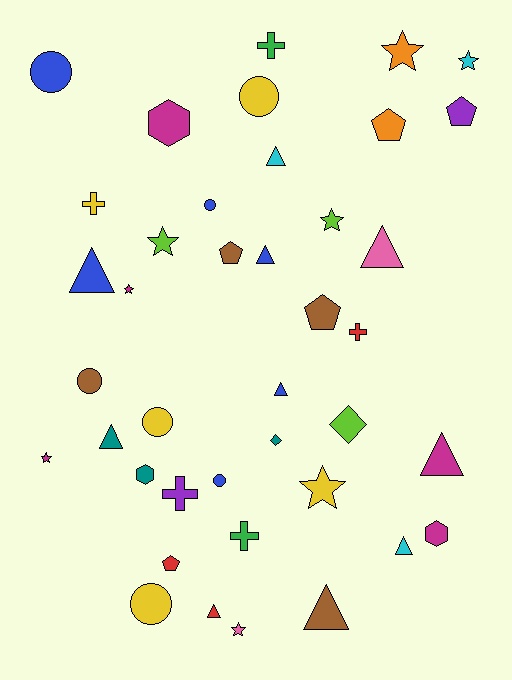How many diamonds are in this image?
There are 2 diamonds.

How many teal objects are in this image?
There are 3 teal objects.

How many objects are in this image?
There are 40 objects.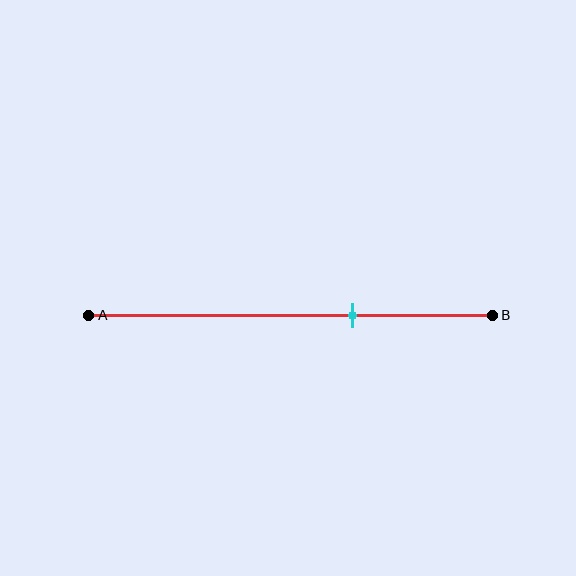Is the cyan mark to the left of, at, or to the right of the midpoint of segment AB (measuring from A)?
The cyan mark is to the right of the midpoint of segment AB.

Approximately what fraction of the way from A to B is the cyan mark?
The cyan mark is approximately 65% of the way from A to B.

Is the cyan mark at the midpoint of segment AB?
No, the mark is at about 65% from A, not at the 50% midpoint.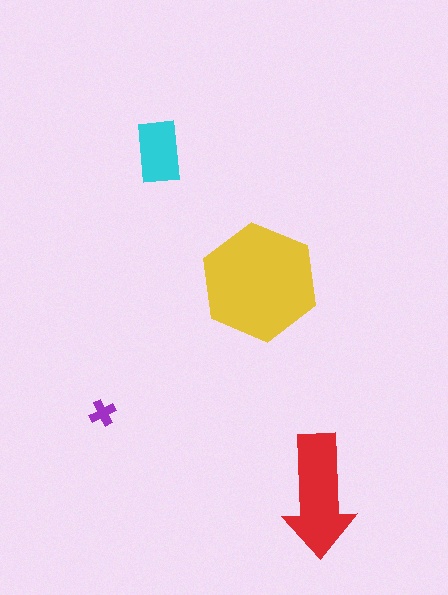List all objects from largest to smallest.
The yellow hexagon, the red arrow, the cyan rectangle, the purple cross.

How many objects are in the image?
There are 4 objects in the image.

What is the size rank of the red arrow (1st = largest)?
2nd.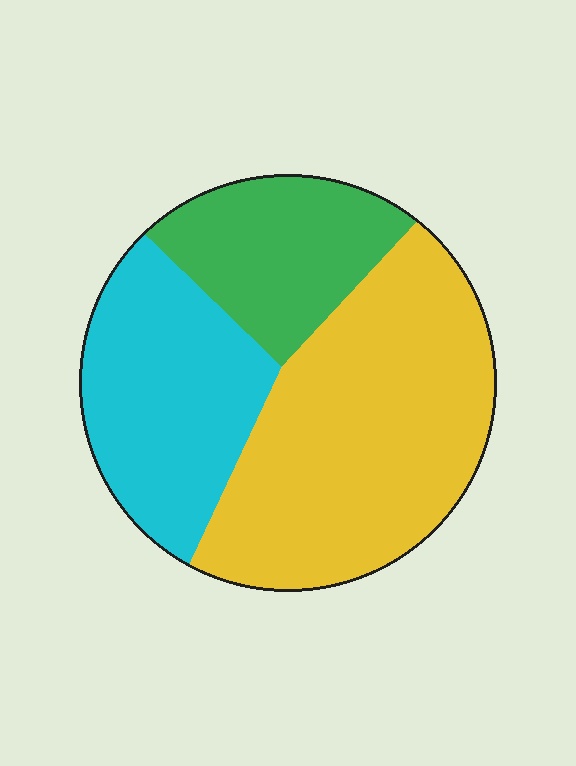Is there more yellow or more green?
Yellow.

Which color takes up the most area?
Yellow, at roughly 50%.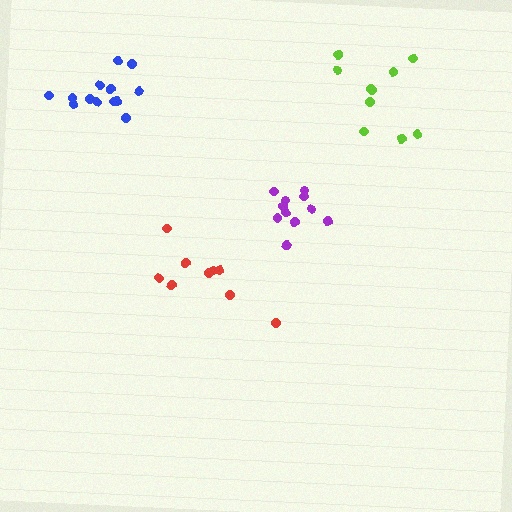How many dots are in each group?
Group 1: 9 dots, Group 2: 10 dots, Group 3: 11 dots, Group 4: 13 dots (43 total).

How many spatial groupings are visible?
There are 4 spatial groupings.